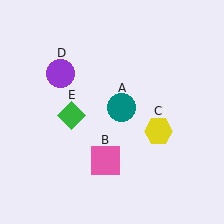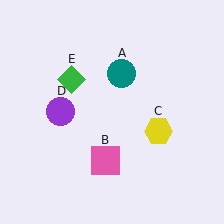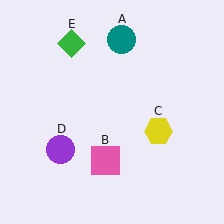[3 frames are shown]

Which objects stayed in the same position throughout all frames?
Pink square (object B) and yellow hexagon (object C) remained stationary.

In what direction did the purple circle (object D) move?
The purple circle (object D) moved down.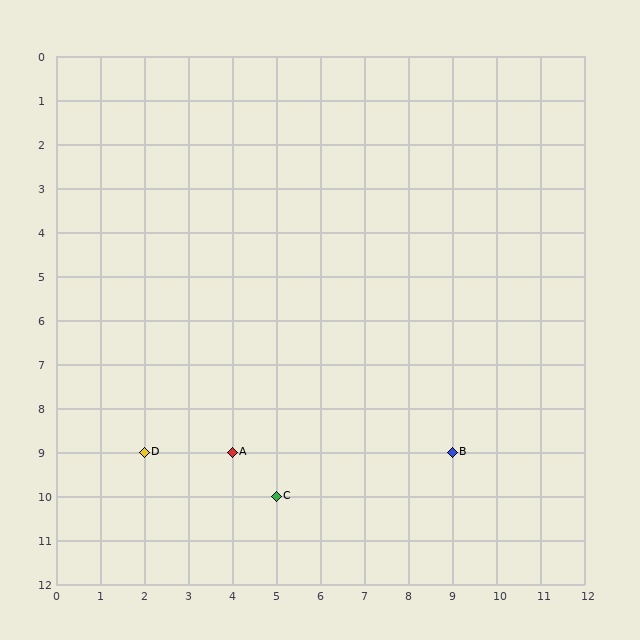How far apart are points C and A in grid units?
Points C and A are 1 column and 1 row apart (about 1.4 grid units diagonally).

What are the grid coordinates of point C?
Point C is at grid coordinates (5, 10).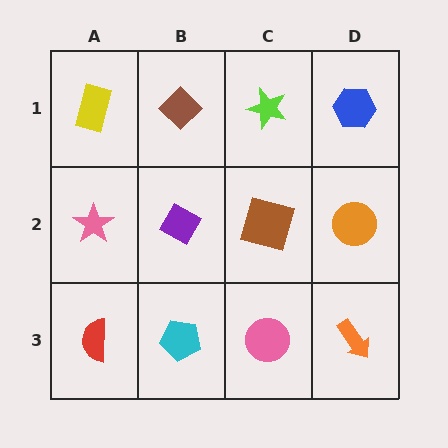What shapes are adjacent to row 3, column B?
A purple diamond (row 2, column B), a red semicircle (row 3, column A), a pink circle (row 3, column C).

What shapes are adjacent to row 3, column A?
A pink star (row 2, column A), a cyan pentagon (row 3, column B).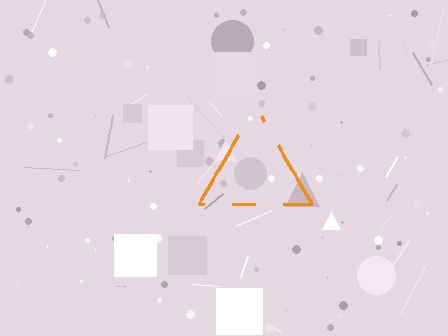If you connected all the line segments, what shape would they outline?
They would outline a triangle.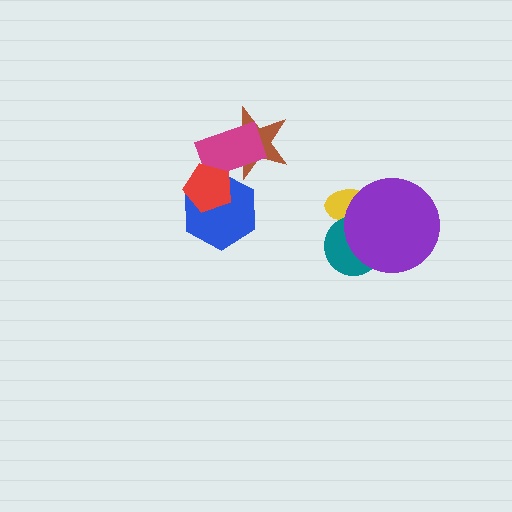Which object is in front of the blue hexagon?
The red pentagon is in front of the blue hexagon.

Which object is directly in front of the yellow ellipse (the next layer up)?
The teal circle is directly in front of the yellow ellipse.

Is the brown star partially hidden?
Yes, it is partially covered by another shape.